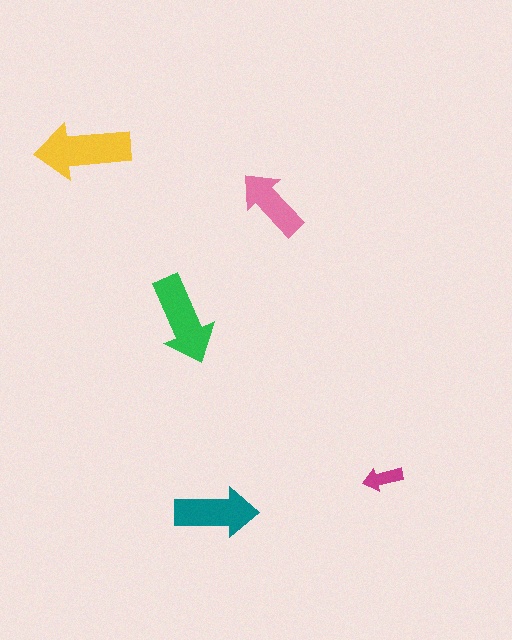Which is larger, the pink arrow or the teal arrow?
The teal one.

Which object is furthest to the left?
The yellow arrow is leftmost.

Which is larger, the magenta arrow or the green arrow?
The green one.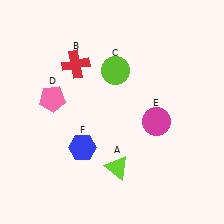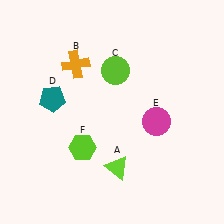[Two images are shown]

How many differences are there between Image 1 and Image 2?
There are 3 differences between the two images.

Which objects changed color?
B changed from red to orange. D changed from pink to teal. F changed from blue to lime.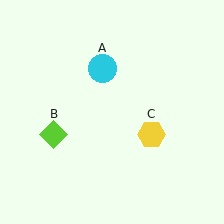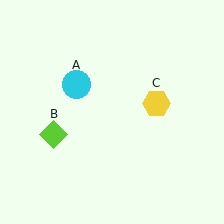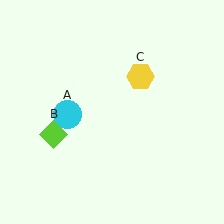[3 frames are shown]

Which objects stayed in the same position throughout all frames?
Lime diamond (object B) remained stationary.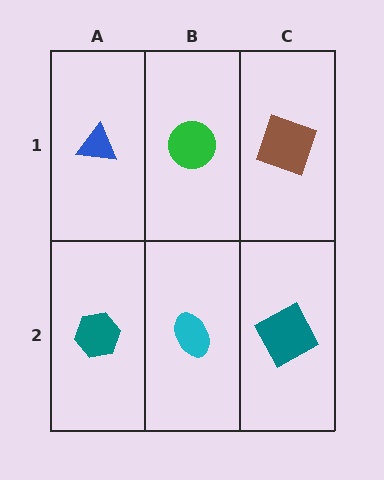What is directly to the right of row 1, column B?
A brown square.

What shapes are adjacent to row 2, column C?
A brown square (row 1, column C), a cyan ellipse (row 2, column B).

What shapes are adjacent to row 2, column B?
A green circle (row 1, column B), a teal hexagon (row 2, column A), a teal square (row 2, column C).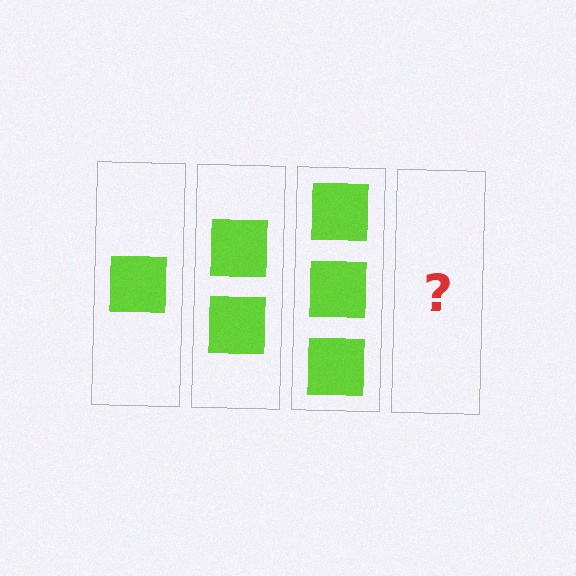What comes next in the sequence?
The next element should be 4 squares.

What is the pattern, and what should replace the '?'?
The pattern is that each step adds one more square. The '?' should be 4 squares.